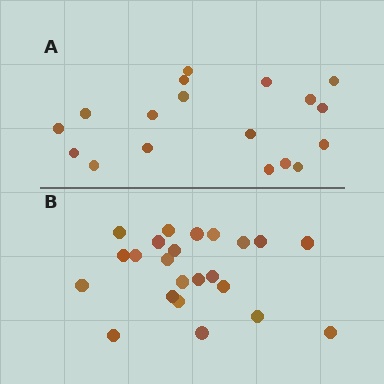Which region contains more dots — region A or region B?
Region B (the bottom region) has more dots.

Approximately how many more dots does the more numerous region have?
Region B has about 5 more dots than region A.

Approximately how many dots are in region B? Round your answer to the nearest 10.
About 20 dots. (The exact count is 23, which rounds to 20.)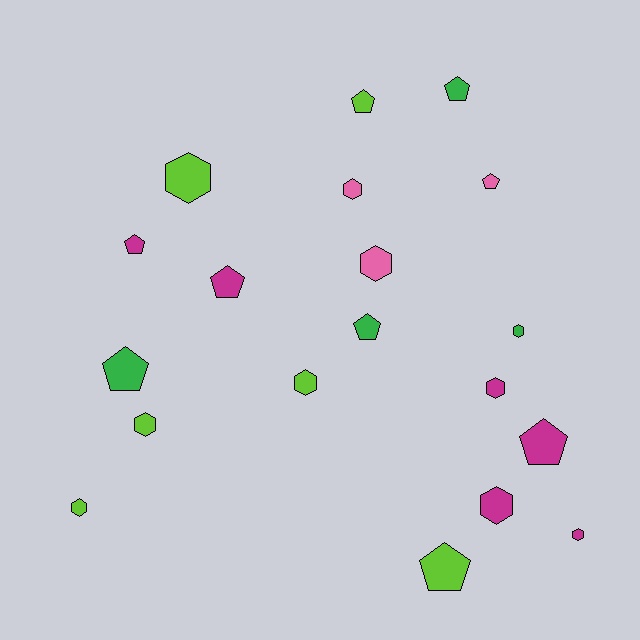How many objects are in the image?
There are 19 objects.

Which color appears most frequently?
Magenta, with 6 objects.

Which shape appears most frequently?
Hexagon, with 10 objects.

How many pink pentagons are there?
There is 1 pink pentagon.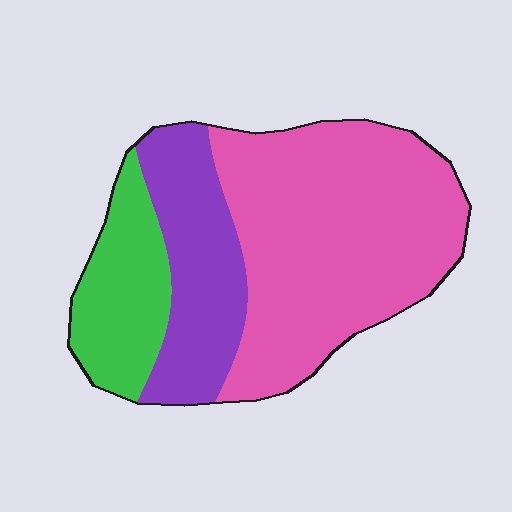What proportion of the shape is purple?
Purple covers around 25% of the shape.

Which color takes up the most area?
Pink, at roughly 55%.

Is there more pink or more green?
Pink.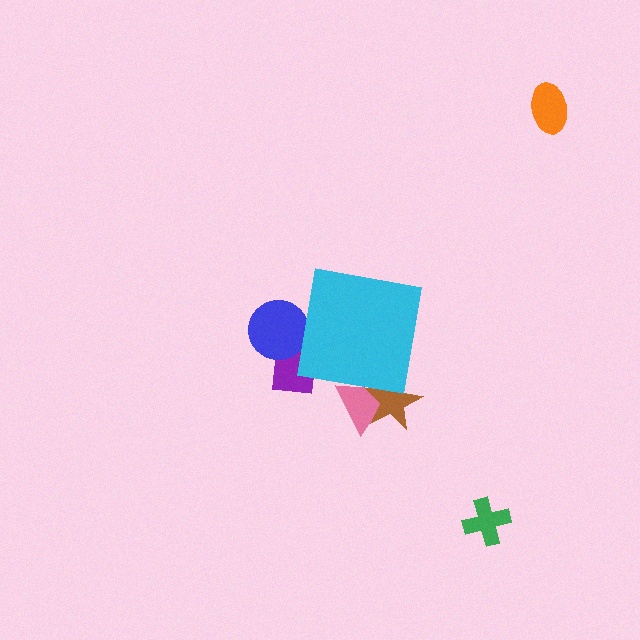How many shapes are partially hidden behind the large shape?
4 shapes are partially hidden.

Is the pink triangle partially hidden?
Yes, the pink triangle is partially hidden behind the cyan square.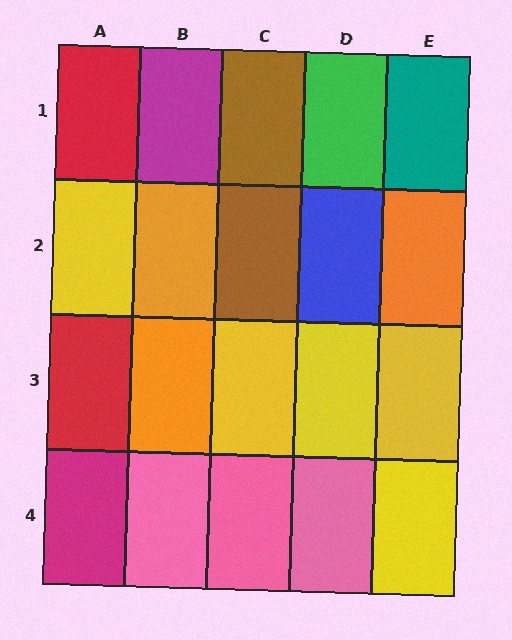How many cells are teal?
1 cell is teal.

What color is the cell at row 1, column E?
Teal.